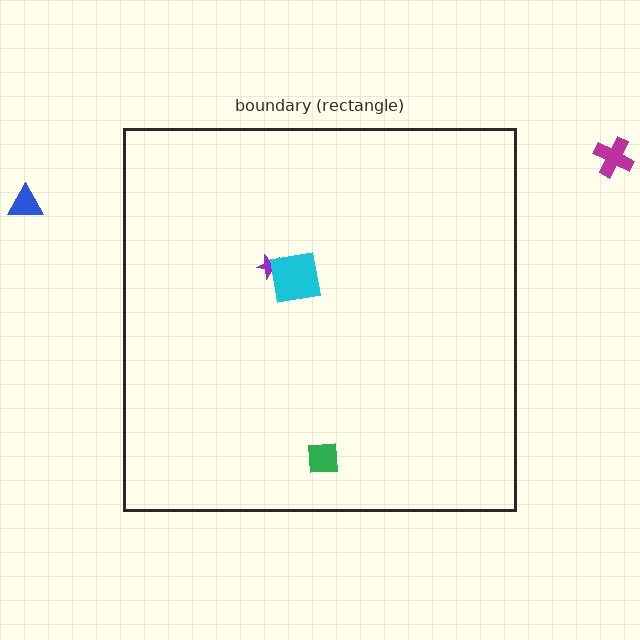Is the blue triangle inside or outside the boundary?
Outside.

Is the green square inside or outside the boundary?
Inside.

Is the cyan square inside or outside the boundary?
Inside.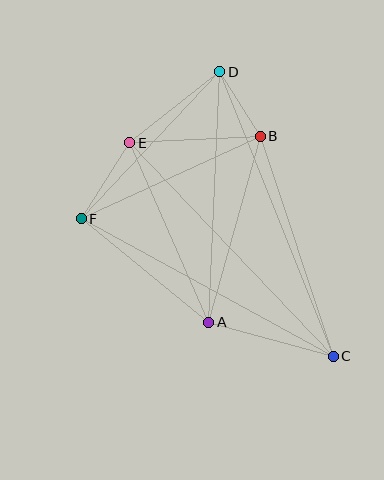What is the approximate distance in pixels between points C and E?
The distance between C and E is approximately 295 pixels.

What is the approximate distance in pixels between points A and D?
The distance between A and D is approximately 251 pixels.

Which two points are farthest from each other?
Points C and D are farthest from each other.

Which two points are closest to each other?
Points B and D are closest to each other.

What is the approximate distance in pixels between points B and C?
The distance between B and C is approximately 232 pixels.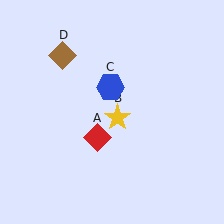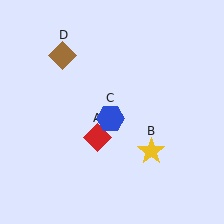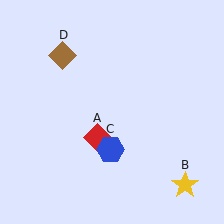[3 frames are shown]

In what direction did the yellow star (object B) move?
The yellow star (object B) moved down and to the right.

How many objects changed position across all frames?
2 objects changed position: yellow star (object B), blue hexagon (object C).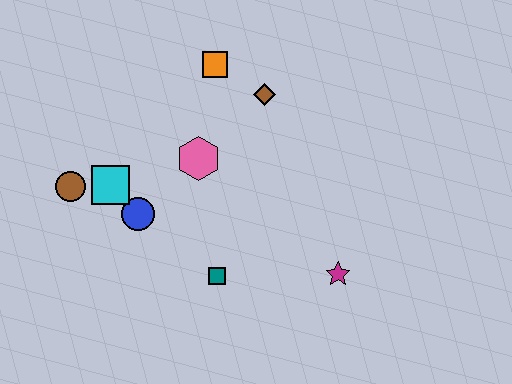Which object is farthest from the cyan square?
The magenta star is farthest from the cyan square.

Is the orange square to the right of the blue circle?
Yes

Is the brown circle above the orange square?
No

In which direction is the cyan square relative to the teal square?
The cyan square is to the left of the teal square.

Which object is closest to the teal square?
The blue circle is closest to the teal square.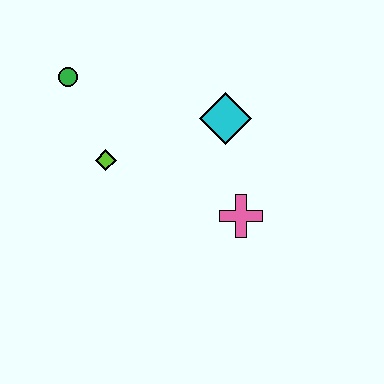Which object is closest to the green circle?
The lime diamond is closest to the green circle.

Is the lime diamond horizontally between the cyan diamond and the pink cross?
No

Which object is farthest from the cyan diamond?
The green circle is farthest from the cyan diamond.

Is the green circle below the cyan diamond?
No